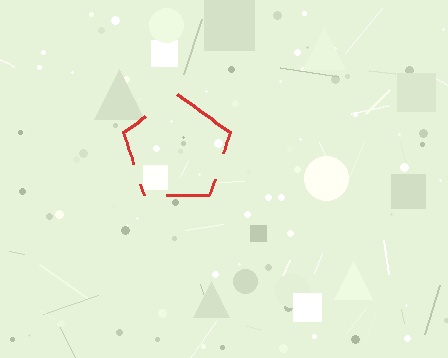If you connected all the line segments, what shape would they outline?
They would outline a pentagon.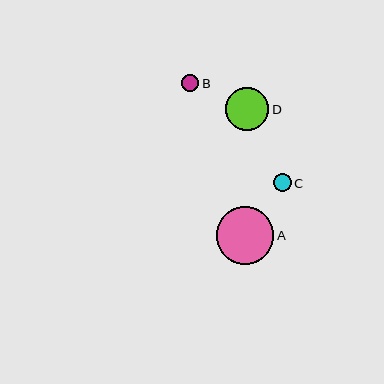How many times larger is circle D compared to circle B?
Circle D is approximately 2.5 times the size of circle B.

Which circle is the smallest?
Circle B is the smallest with a size of approximately 17 pixels.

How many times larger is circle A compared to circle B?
Circle A is approximately 3.4 times the size of circle B.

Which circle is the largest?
Circle A is the largest with a size of approximately 58 pixels.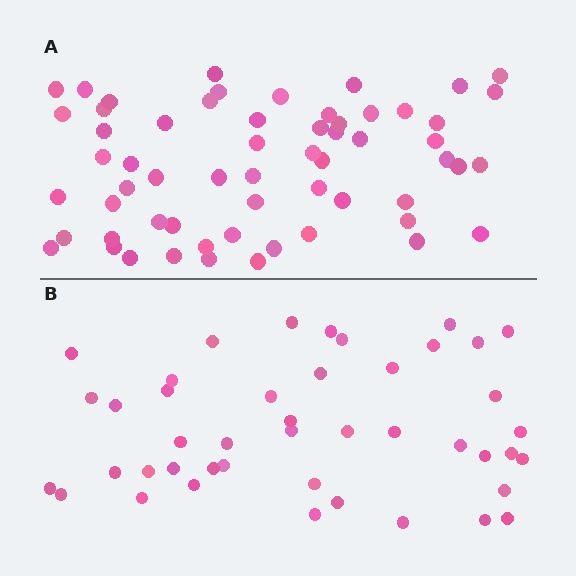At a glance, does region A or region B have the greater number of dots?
Region A (the top region) has more dots.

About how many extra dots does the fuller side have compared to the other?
Region A has approximately 15 more dots than region B.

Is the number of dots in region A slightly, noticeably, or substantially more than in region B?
Region A has noticeably more, but not dramatically so. The ratio is roughly 1.4 to 1.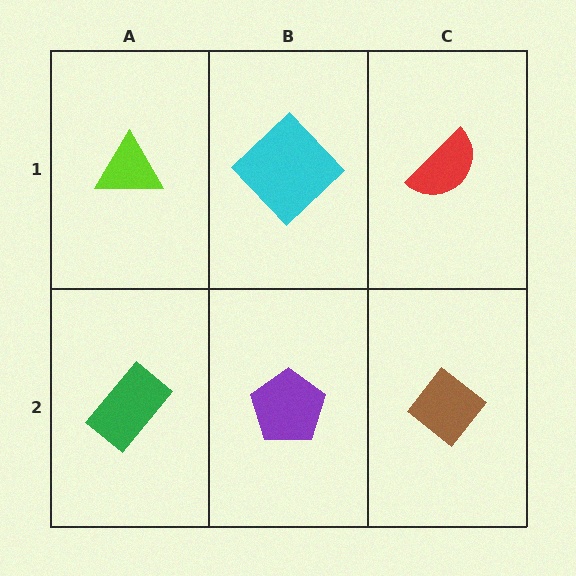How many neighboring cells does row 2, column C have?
2.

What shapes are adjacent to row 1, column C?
A brown diamond (row 2, column C), a cyan diamond (row 1, column B).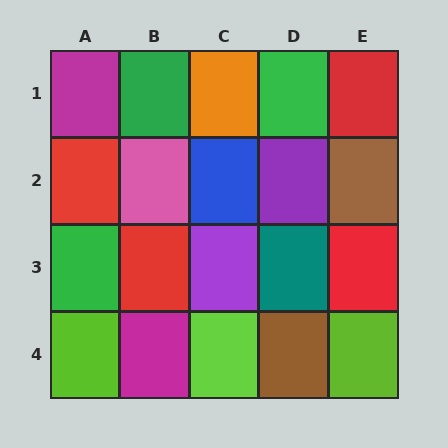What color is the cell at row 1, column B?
Green.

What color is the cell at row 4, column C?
Lime.